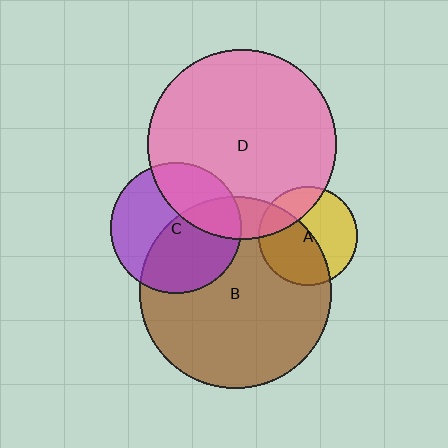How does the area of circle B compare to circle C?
Approximately 2.1 times.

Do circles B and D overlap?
Yes.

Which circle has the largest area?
Circle B (brown).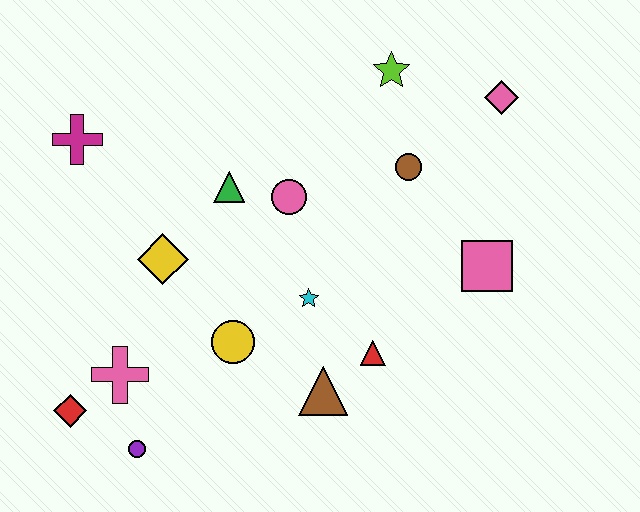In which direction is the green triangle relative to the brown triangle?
The green triangle is above the brown triangle.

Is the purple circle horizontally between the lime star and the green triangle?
No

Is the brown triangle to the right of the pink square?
No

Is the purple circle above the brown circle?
No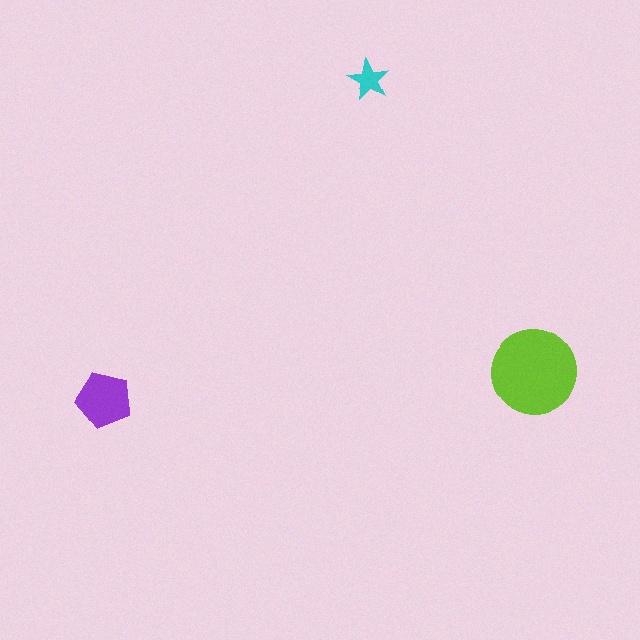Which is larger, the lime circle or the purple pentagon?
The lime circle.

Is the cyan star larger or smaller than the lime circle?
Smaller.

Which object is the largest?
The lime circle.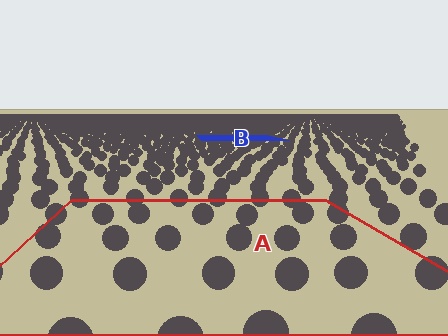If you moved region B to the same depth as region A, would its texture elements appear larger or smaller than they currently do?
They would appear larger. At a closer depth, the same texture elements are projected at a bigger on-screen size.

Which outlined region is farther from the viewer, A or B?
Region B is farther from the viewer — the texture elements inside it appear smaller and more densely packed.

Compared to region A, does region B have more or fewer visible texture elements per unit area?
Region B has more texture elements per unit area — they are packed more densely because it is farther away.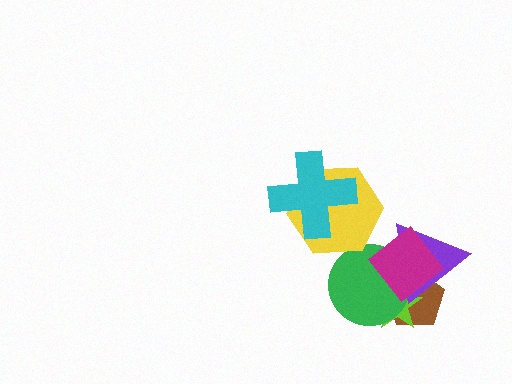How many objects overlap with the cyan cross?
1 object overlaps with the cyan cross.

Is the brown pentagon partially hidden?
Yes, it is partially covered by another shape.